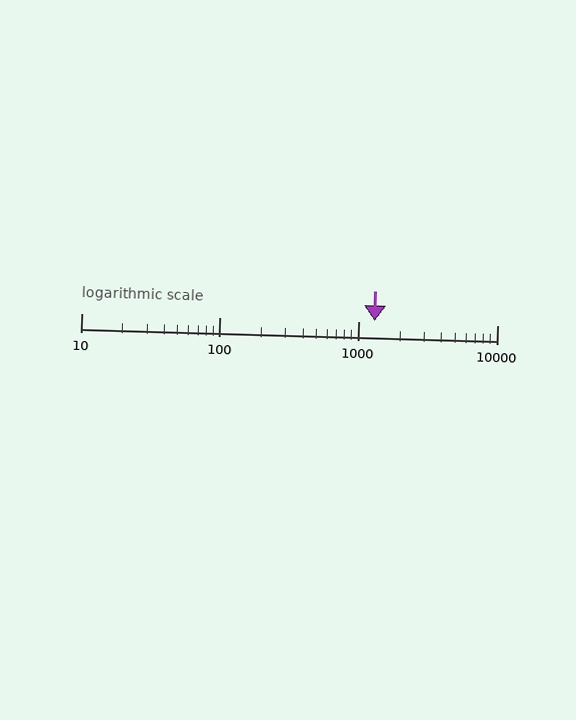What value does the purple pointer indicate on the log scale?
The pointer indicates approximately 1300.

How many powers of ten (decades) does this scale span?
The scale spans 3 decades, from 10 to 10000.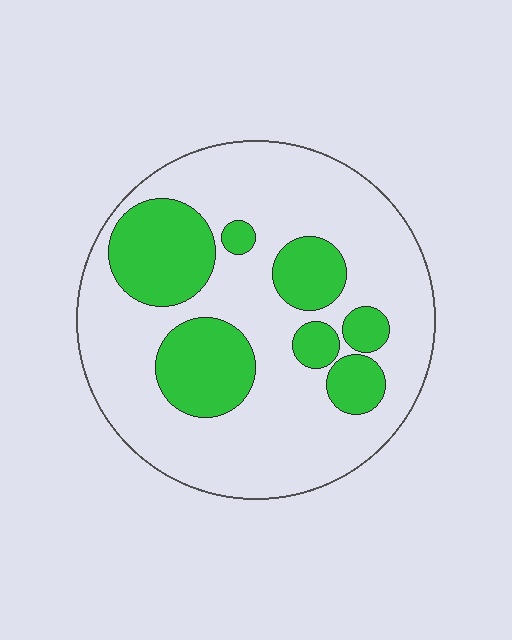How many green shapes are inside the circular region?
7.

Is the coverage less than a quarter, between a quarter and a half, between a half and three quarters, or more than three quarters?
Between a quarter and a half.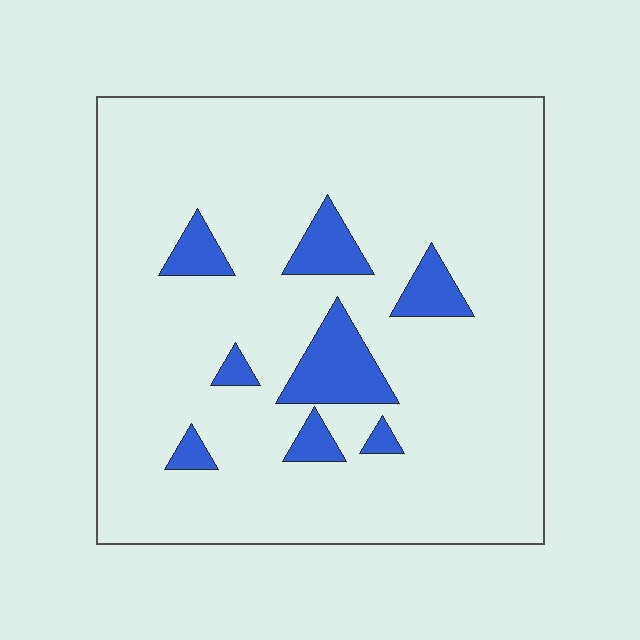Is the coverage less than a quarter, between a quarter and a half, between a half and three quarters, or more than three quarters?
Less than a quarter.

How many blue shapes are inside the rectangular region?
8.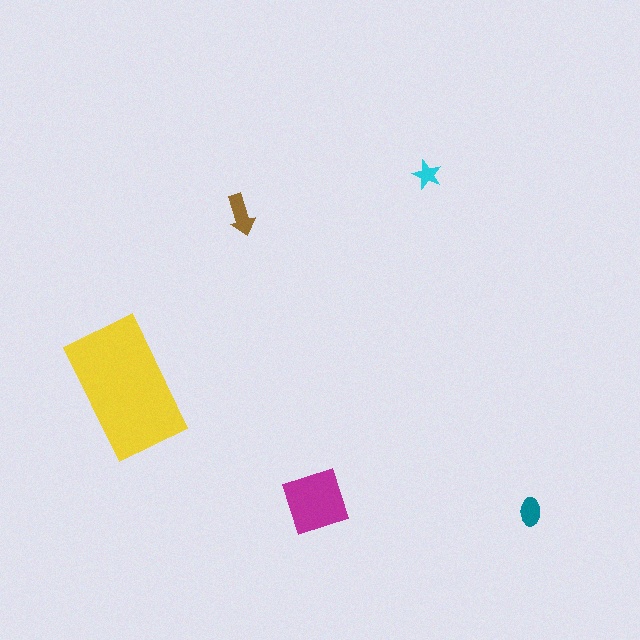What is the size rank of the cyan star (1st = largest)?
5th.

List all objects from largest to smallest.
The yellow rectangle, the magenta diamond, the brown arrow, the teal ellipse, the cyan star.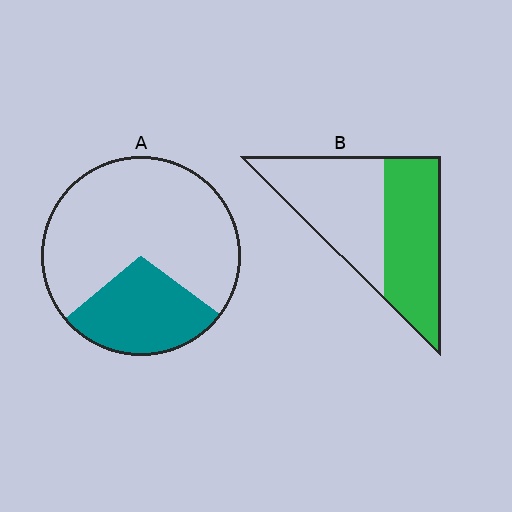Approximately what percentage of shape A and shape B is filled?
A is approximately 30% and B is approximately 50%.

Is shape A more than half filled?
No.